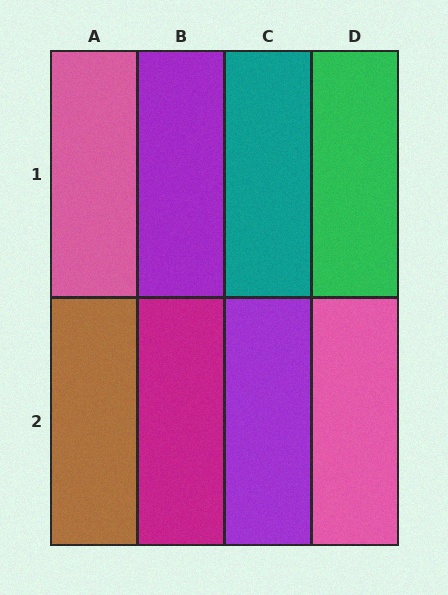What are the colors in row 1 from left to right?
Pink, purple, teal, green.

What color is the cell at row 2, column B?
Magenta.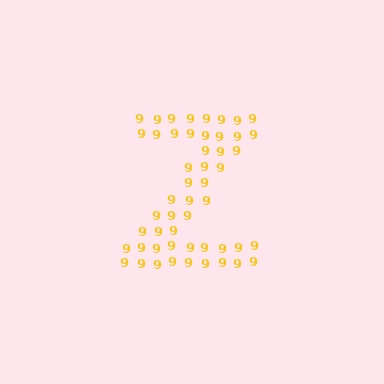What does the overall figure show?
The overall figure shows the letter Z.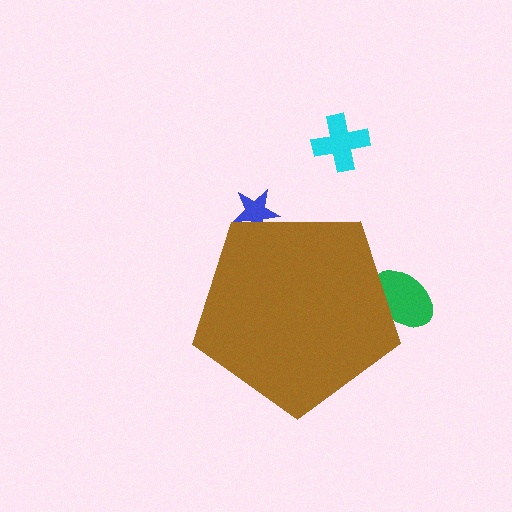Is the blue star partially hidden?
Yes, the blue star is partially hidden behind the brown pentagon.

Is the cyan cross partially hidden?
No, the cyan cross is fully visible.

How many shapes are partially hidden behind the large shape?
2 shapes are partially hidden.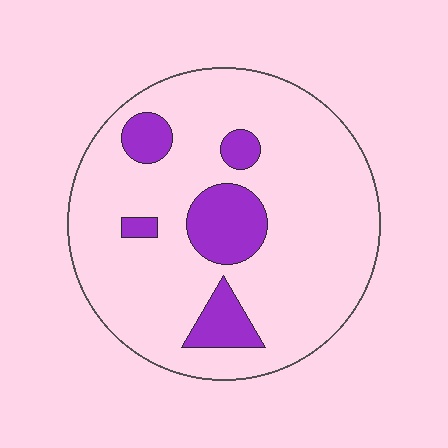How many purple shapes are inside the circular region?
5.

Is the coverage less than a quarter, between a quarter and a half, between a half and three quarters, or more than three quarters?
Less than a quarter.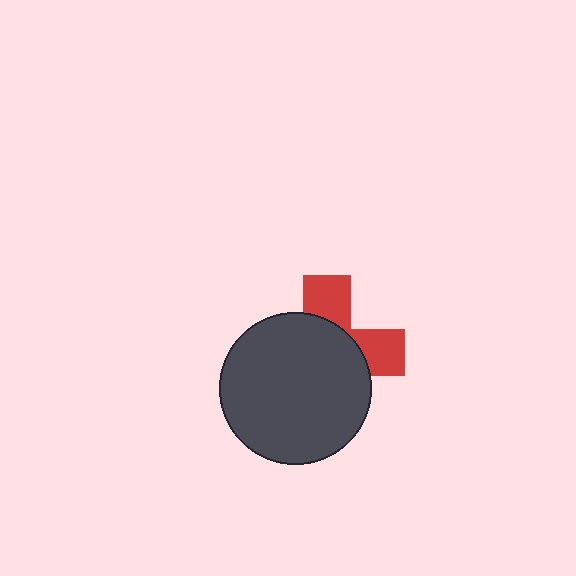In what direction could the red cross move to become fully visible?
The red cross could move toward the upper-right. That would shift it out from behind the dark gray circle entirely.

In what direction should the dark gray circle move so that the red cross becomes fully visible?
The dark gray circle should move toward the lower-left. That is the shortest direction to clear the overlap and leave the red cross fully visible.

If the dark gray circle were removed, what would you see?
You would see the complete red cross.